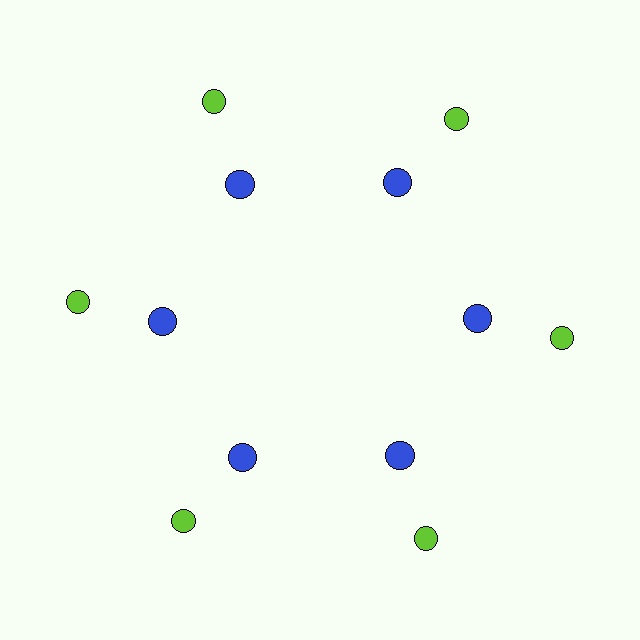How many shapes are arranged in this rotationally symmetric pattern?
There are 12 shapes, arranged in 6 groups of 2.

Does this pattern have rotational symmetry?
Yes, this pattern has 6-fold rotational symmetry. It looks the same after rotating 60 degrees around the center.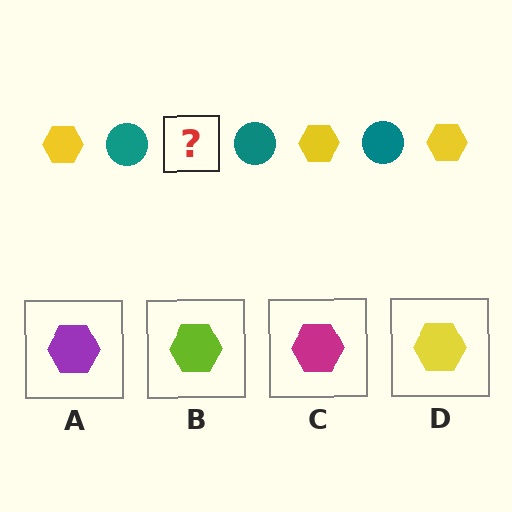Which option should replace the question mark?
Option D.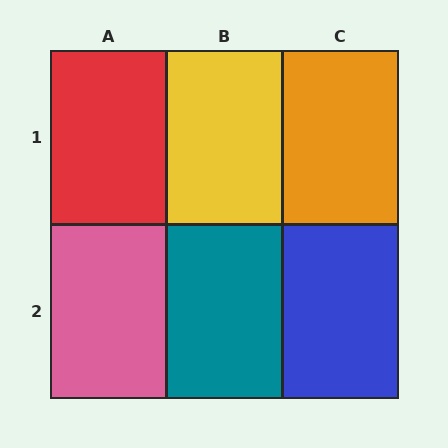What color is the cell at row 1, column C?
Orange.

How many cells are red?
1 cell is red.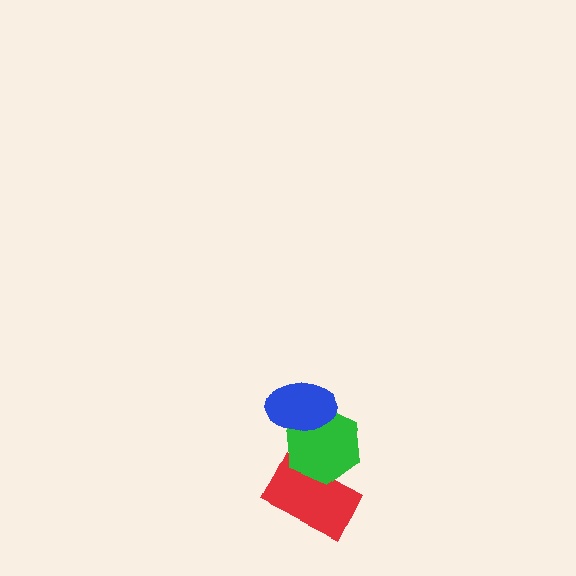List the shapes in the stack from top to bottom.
From top to bottom: the blue ellipse, the green hexagon, the red rectangle.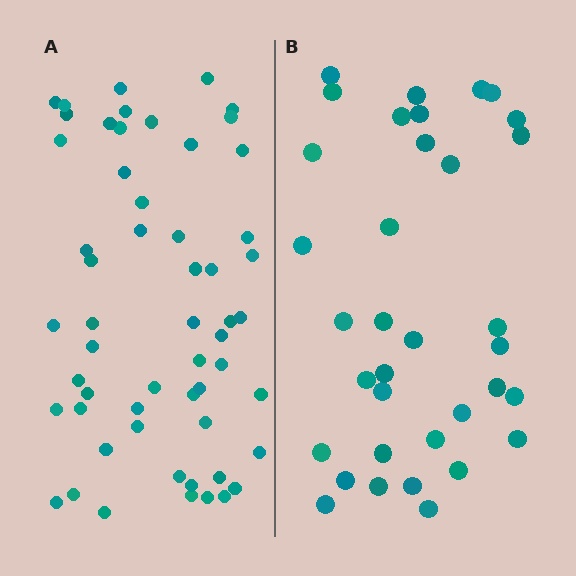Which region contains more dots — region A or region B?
Region A (the left region) has more dots.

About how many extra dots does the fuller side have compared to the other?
Region A has approximately 20 more dots than region B.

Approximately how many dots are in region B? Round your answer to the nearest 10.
About 40 dots. (The exact count is 35, which rounds to 40.)